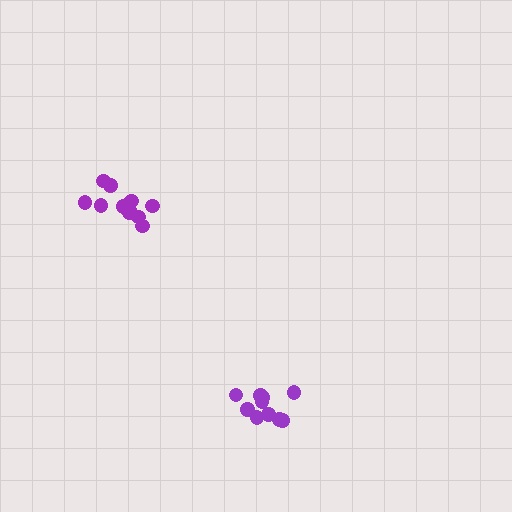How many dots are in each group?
Group 1: 12 dots, Group 2: 10 dots (22 total).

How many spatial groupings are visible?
There are 2 spatial groupings.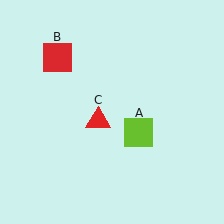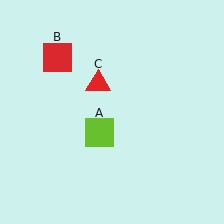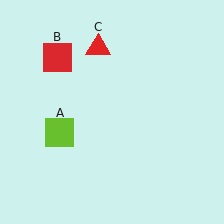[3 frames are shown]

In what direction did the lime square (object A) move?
The lime square (object A) moved left.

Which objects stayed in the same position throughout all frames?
Red square (object B) remained stationary.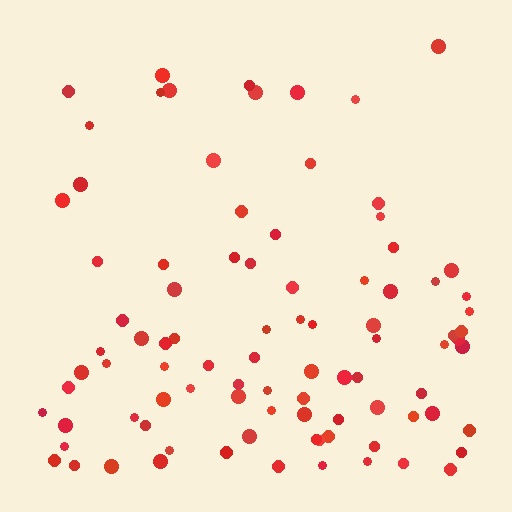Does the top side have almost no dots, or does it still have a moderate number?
Still a moderate number, just noticeably fewer than the bottom.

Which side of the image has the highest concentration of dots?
The bottom.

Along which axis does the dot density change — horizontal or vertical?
Vertical.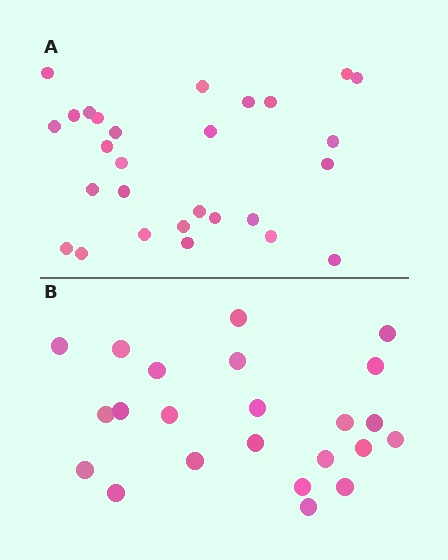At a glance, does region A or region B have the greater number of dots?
Region A (the top region) has more dots.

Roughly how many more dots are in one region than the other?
Region A has about 5 more dots than region B.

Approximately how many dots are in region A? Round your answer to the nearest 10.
About 30 dots. (The exact count is 28, which rounds to 30.)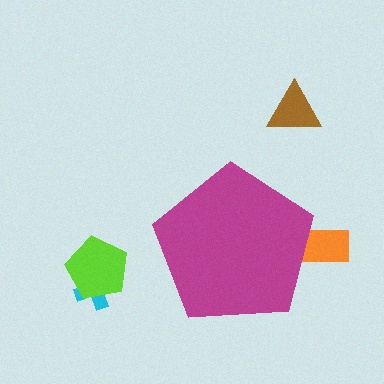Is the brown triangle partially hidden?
No, the brown triangle is fully visible.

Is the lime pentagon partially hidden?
No, the lime pentagon is fully visible.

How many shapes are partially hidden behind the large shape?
1 shape is partially hidden.